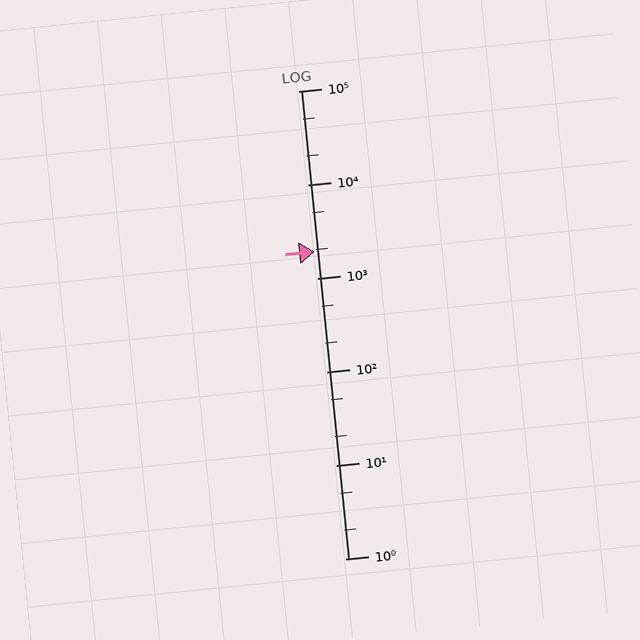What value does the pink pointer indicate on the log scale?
The pointer indicates approximately 1900.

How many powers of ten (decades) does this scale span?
The scale spans 5 decades, from 1 to 100000.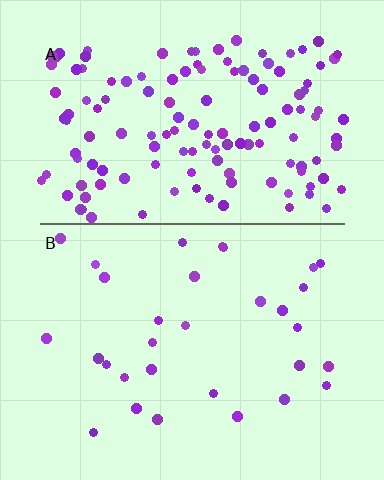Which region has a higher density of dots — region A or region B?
A (the top).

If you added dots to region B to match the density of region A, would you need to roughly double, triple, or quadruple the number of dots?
Approximately quadruple.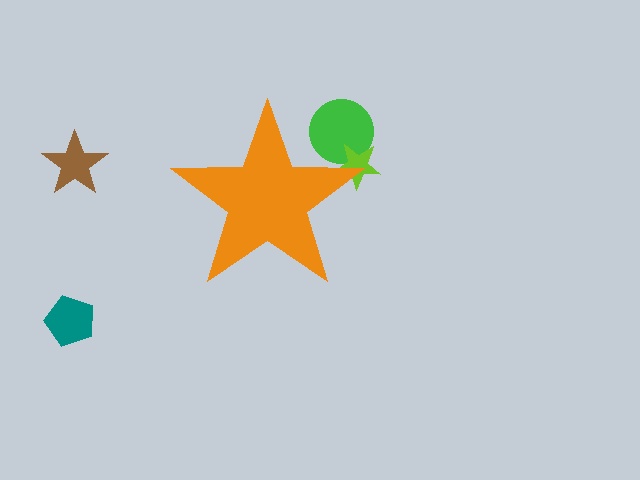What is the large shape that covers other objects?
An orange star.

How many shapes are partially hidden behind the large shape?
2 shapes are partially hidden.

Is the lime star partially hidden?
Yes, the lime star is partially hidden behind the orange star.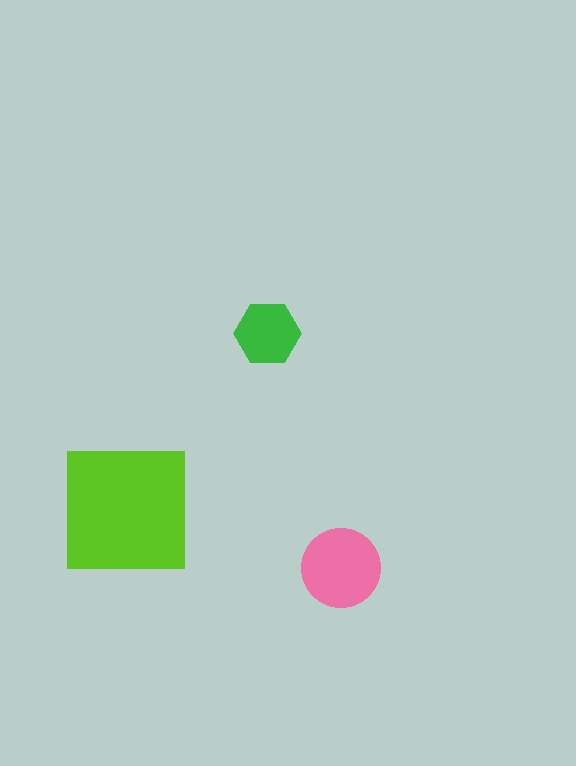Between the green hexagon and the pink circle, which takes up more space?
The pink circle.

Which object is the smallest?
The green hexagon.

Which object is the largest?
The lime square.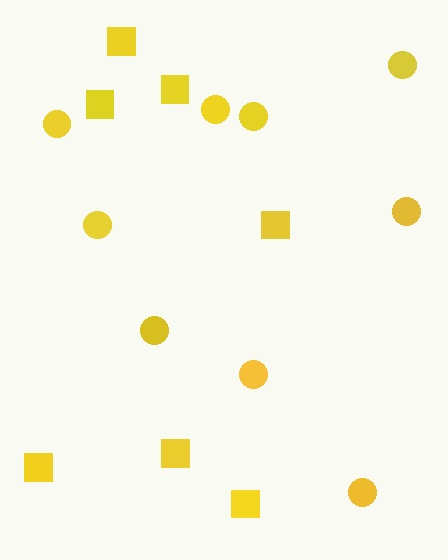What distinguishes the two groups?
There are 2 groups: one group of circles (9) and one group of squares (7).